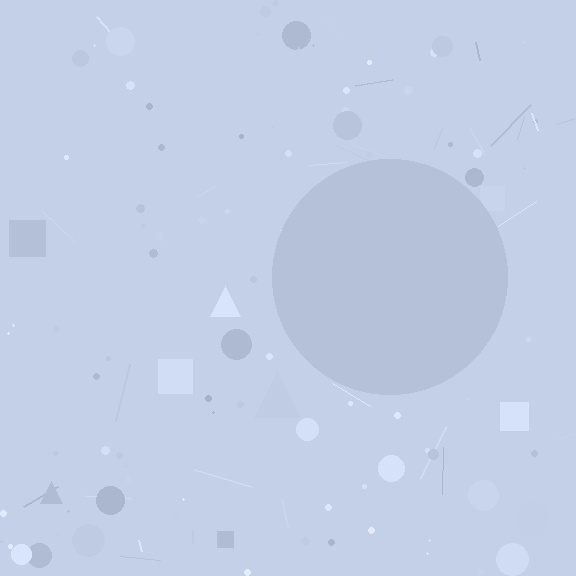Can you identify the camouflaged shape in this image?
The camouflaged shape is a circle.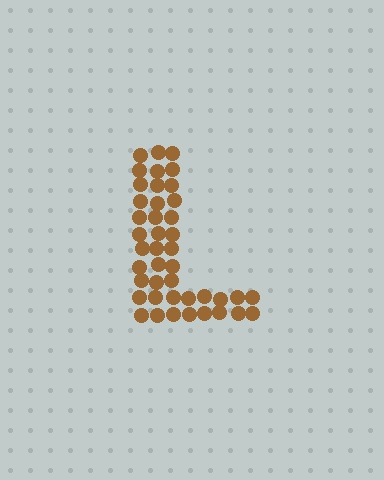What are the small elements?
The small elements are circles.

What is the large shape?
The large shape is the letter L.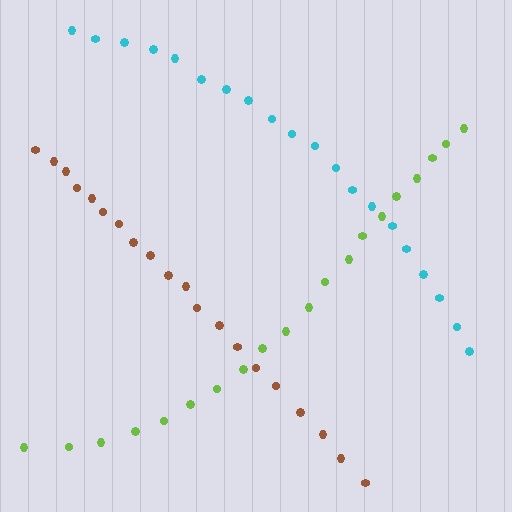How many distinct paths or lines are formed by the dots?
There are 3 distinct paths.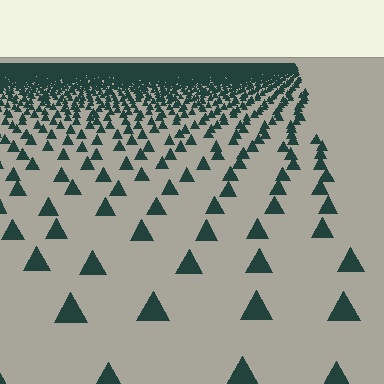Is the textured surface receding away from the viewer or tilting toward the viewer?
The surface is receding away from the viewer. Texture elements get smaller and denser toward the top.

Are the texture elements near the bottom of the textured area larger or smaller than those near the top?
Larger. Near the bottom, elements are closer to the viewer and appear at a bigger on-screen size.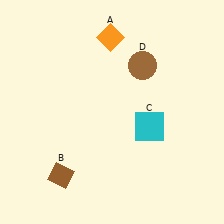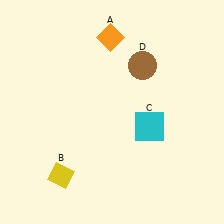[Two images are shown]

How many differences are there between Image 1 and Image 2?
There is 1 difference between the two images.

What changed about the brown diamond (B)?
In Image 1, B is brown. In Image 2, it changed to yellow.